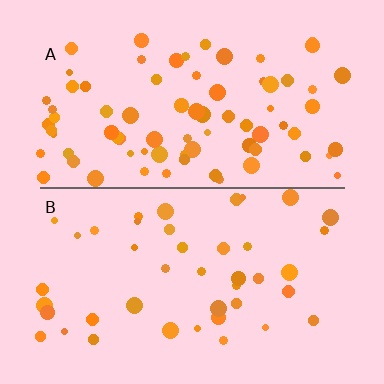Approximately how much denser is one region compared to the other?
Approximately 1.8× — region A over region B.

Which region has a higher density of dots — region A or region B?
A (the top).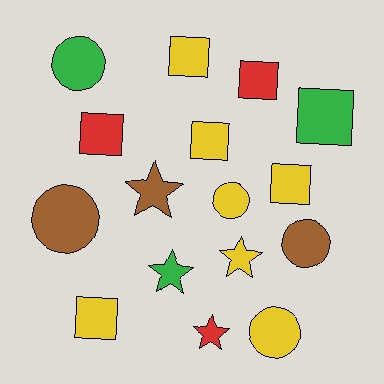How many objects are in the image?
There are 16 objects.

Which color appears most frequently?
Yellow, with 7 objects.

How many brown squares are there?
There are no brown squares.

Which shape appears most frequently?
Square, with 7 objects.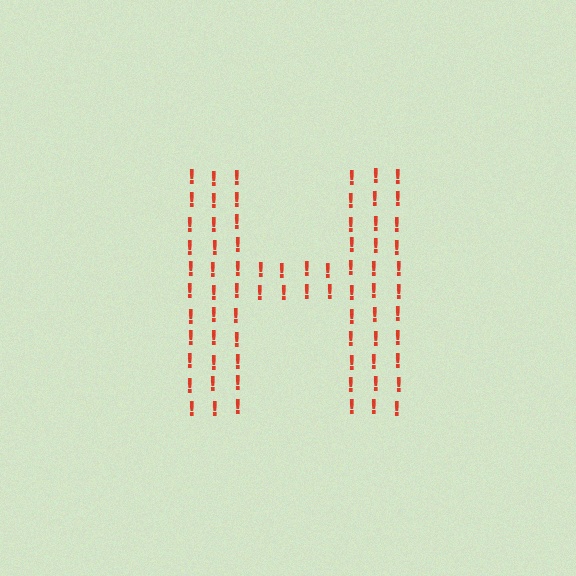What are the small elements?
The small elements are exclamation marks.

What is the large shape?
The large shape is the letter H.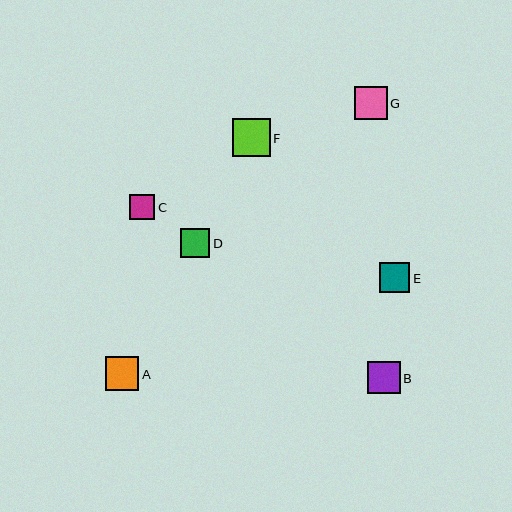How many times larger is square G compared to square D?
Square G is approximately 1.1 times the size of square D.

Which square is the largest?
Square F is the largest with a size of approximately 37 pixels.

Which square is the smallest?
Square C is the smallest with a size of approximately 25 pixels.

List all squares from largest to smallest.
From largest to smallest: F, A, G, B, E, D, C.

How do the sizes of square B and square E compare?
Square B and square E are approximately the same size.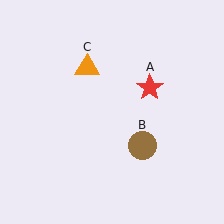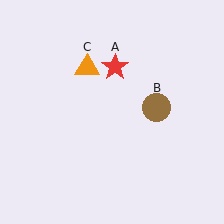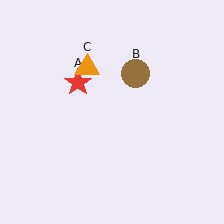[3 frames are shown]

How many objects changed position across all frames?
2 objects changed position: red star (object A), brown circle (object B).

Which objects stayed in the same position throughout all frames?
Orange triangle (object C) remained stationary.